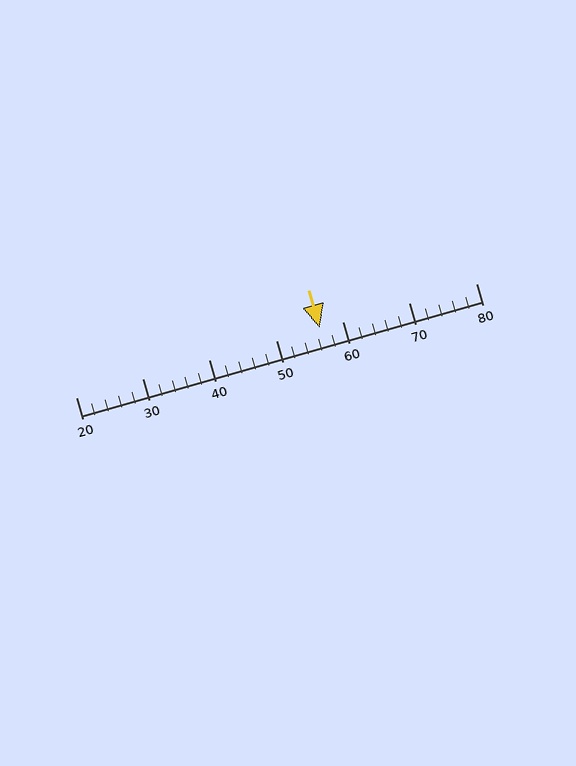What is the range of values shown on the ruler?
The ruler shows values from 20 to 80.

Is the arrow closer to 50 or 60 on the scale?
The arrow is closer to 60.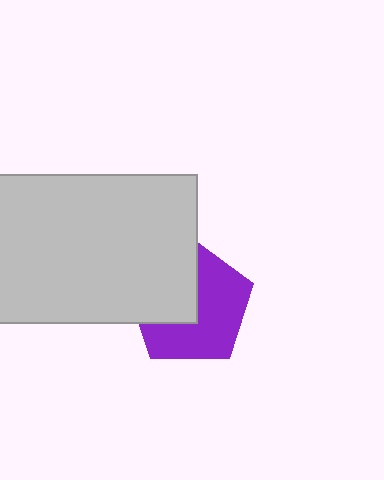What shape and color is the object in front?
The object in front is a light gray rectangle.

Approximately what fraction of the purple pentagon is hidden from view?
Roughly 41% of the purple pentagon is hidden behind the light gray rectangle.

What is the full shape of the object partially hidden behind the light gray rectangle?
The partially hidden object is a purple pentagon.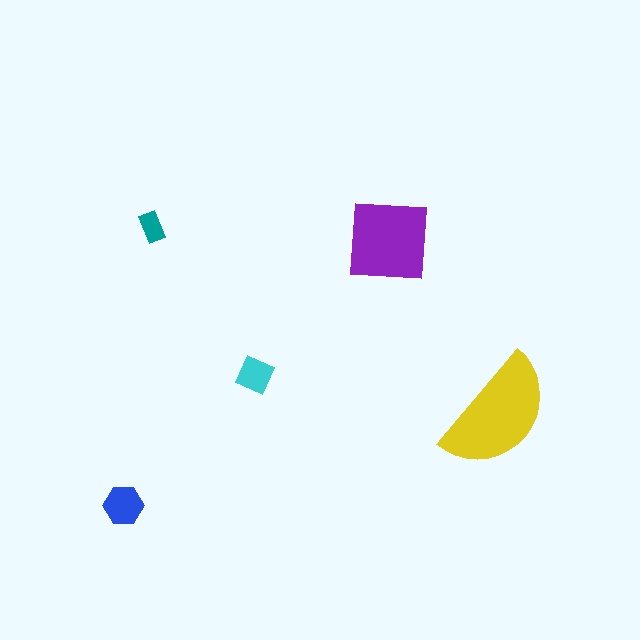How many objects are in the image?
There are 5 objects in the image.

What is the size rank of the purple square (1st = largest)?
2nd.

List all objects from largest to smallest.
The yellow semicircle, the purple square, the blue hexagon, the cyan square, the teal rectangle.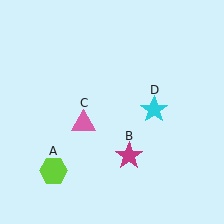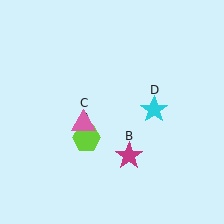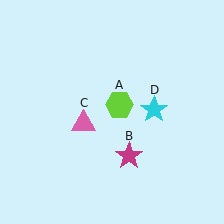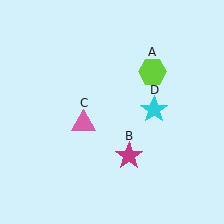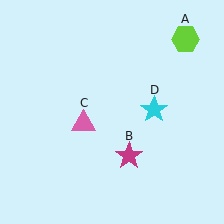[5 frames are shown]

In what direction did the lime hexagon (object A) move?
The lime hexagon (object A) moved up and to the right.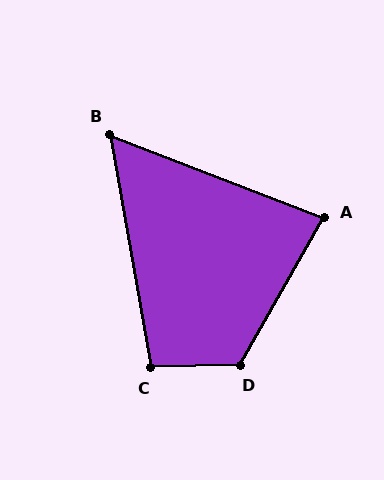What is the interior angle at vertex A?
Approximately 81 degrees (acute).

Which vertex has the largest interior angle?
D, at approximately 121 degrees.